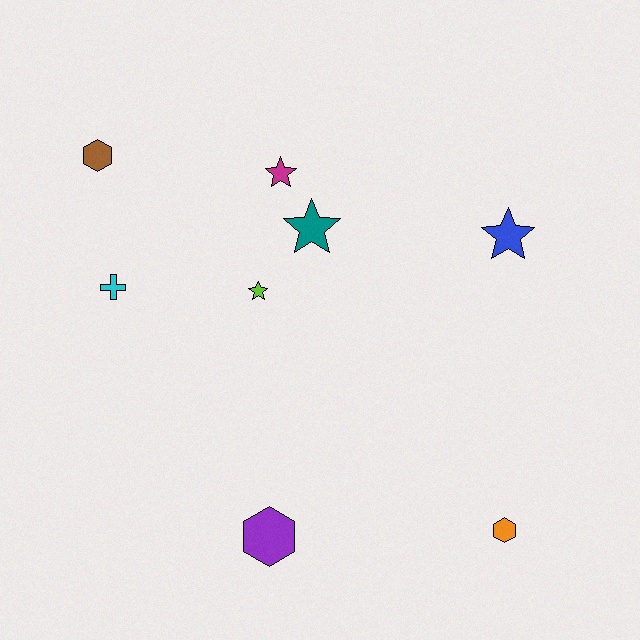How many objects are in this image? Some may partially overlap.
There are 8 objects.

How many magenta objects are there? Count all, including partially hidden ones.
There is 1 magenta object.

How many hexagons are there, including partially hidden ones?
There are 3 hexagons.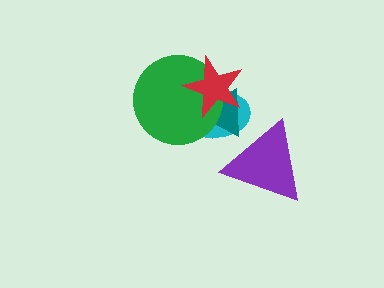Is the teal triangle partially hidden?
Yes, it is partially covered by another shape.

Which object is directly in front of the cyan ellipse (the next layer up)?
The teal triangle is directly in front of the cyan ellipse.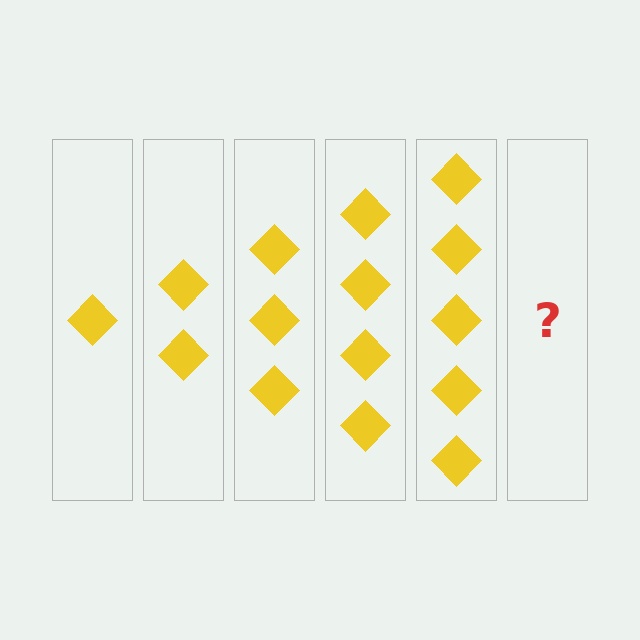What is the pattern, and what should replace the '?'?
The pattern is that each step adds one more diamond. The '?' should be 6 diamonds.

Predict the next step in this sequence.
The next step is 6 diamonds.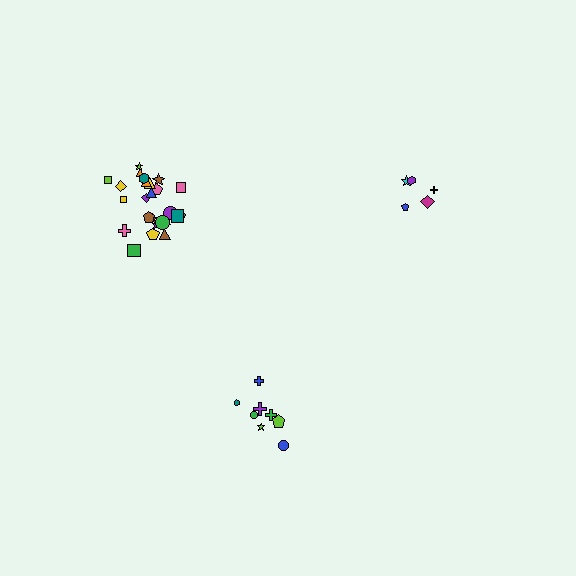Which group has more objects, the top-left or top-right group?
The top-left group.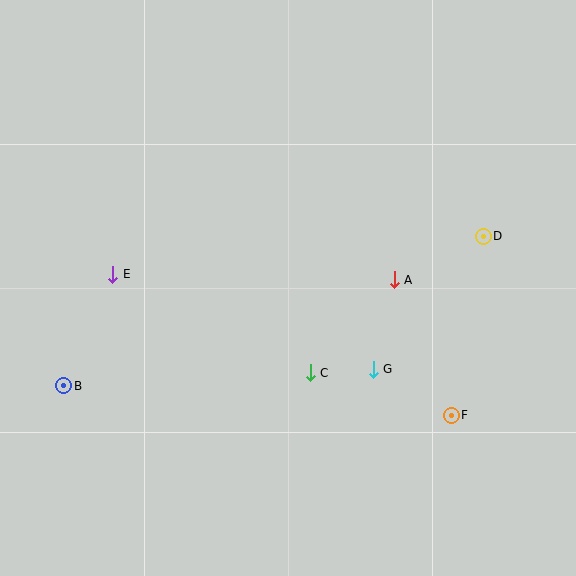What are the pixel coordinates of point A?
Point A is at (394, 280).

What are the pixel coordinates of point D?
Point D is at (483, 236).